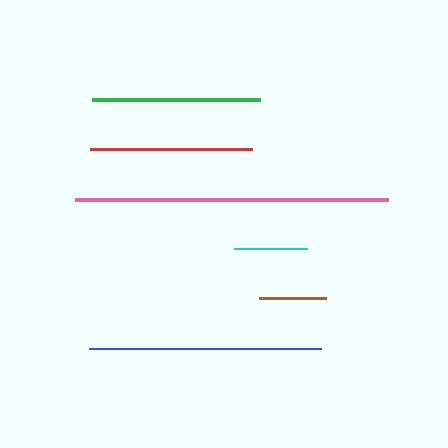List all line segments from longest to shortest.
From longest to shortest: pink, blue, green, red, cyan, brown.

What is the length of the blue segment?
The blue segment is approximately 232 pixels long.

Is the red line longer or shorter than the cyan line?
The red line is longer than the cyan line.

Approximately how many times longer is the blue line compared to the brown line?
The blue line is approximately 3.5 times the length of the brown line.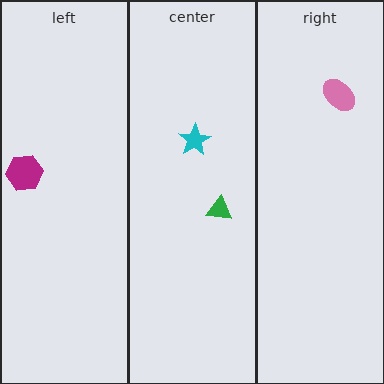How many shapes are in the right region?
1.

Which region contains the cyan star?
The center region.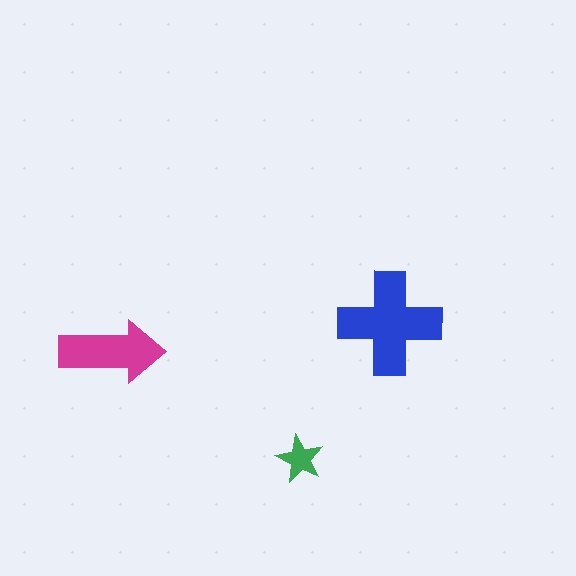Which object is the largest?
The blue cross.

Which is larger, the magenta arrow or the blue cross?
The blue cross.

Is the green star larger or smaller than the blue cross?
Smaller.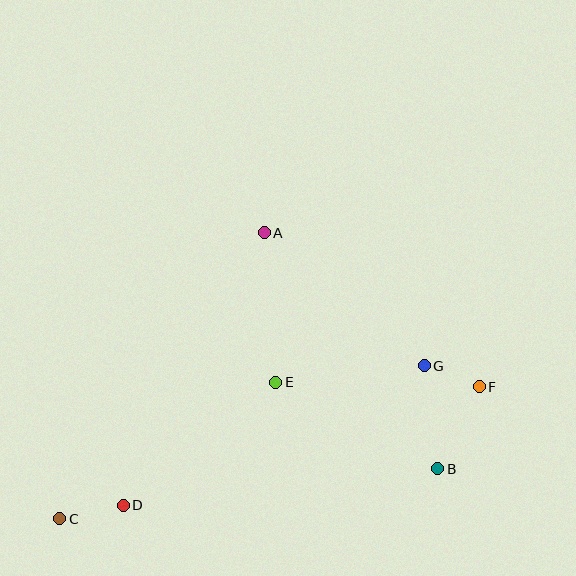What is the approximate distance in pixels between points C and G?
The distance between C and G is approximately 395 pixels.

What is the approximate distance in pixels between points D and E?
The distance between D and E is approximately 196 pixels.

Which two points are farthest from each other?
Points C and F are farthest from each other.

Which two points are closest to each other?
Points F and G are closest to each other.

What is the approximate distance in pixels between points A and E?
The distance between A and E is approximately 150 pixels.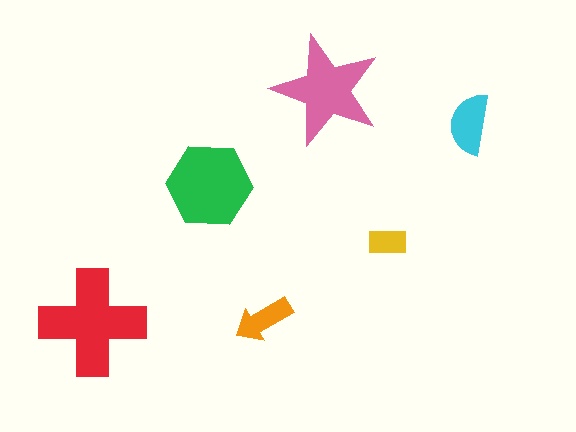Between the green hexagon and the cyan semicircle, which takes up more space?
The green hexagon.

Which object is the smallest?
The yellow rectangle.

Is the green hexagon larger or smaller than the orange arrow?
Larger.